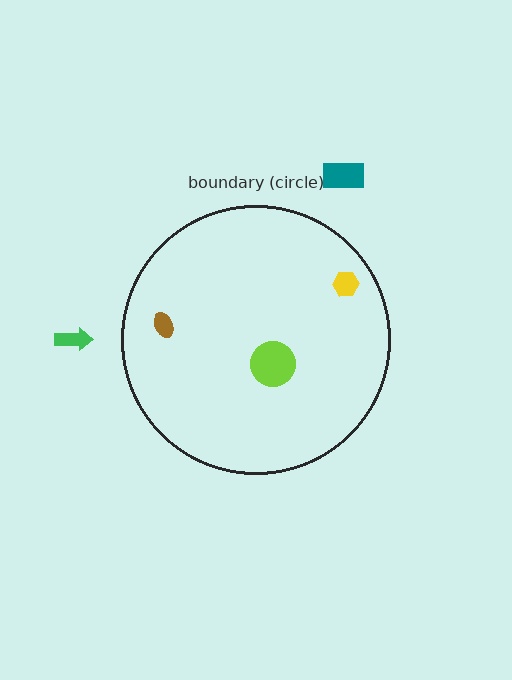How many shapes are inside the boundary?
3 inside, 2 outside.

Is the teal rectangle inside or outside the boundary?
Outside.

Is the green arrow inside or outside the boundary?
Outside.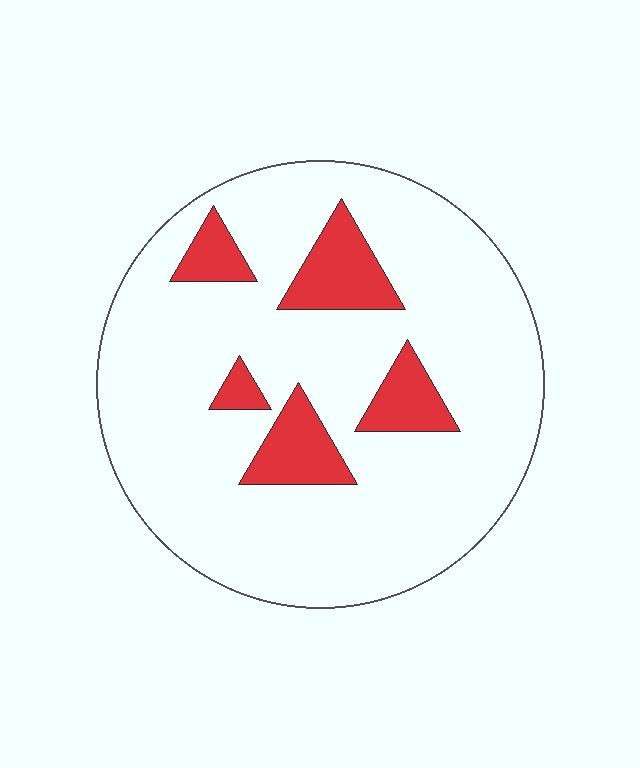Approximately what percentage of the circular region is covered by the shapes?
Approximately 15%.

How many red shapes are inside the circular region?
5.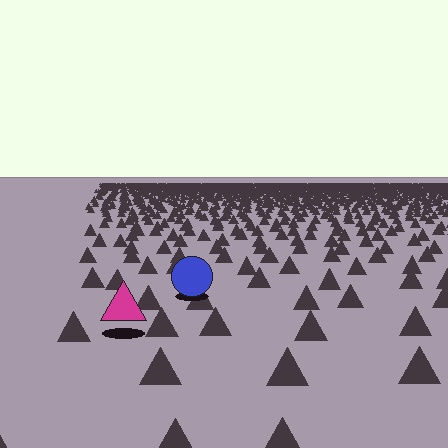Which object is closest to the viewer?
The magenta triangle is closest. The texture marks near it are larger and more spread out.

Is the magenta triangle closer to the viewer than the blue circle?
Yes. The magenta triangle is closer — you can tell from the texture gradient: the ground texture is coarser near it.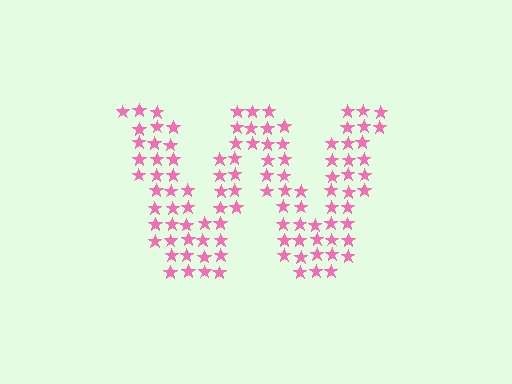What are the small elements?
The small elements are stars.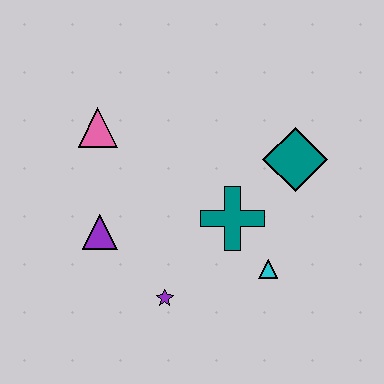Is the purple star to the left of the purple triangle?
No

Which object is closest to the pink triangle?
The purple triangle is closest to the pink triangle.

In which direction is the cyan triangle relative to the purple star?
The cyan triangle is to the right of the purple star.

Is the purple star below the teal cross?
Yes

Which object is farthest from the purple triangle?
The teal diamond is farthest from the purple triangle.